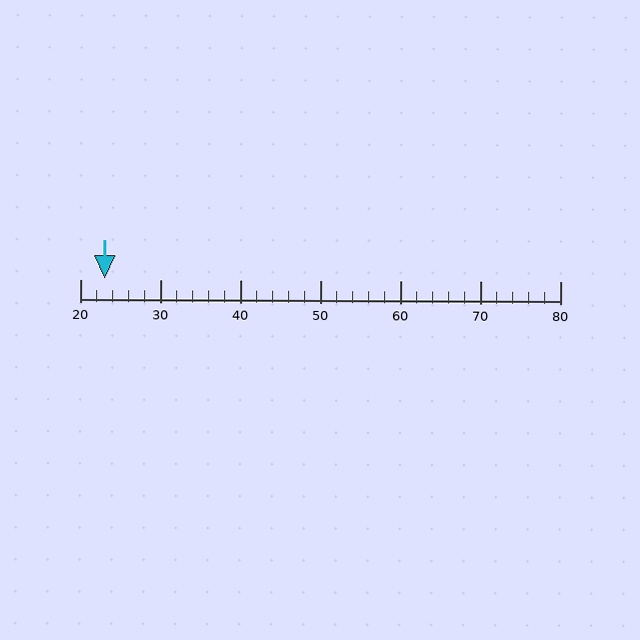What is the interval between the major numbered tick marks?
The major tick marks are spaced 10 units apart.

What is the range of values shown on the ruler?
The ruler shows values from 20 to 80.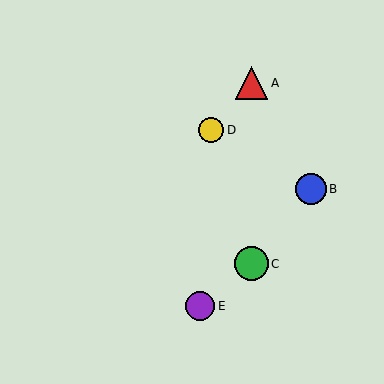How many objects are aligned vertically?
2 objects (A, C) are aligned vertically.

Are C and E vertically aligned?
No, C is at x≈252 and E is at x≈200.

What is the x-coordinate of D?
Object D is at x≈211.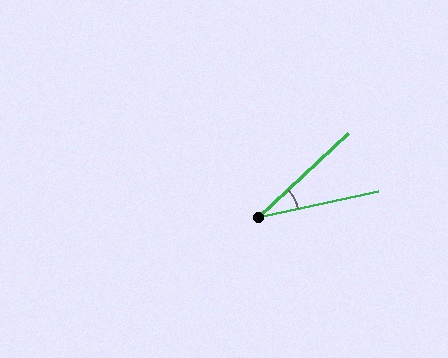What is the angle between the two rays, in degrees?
Approximately 31 degrees.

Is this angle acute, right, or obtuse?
It is acute.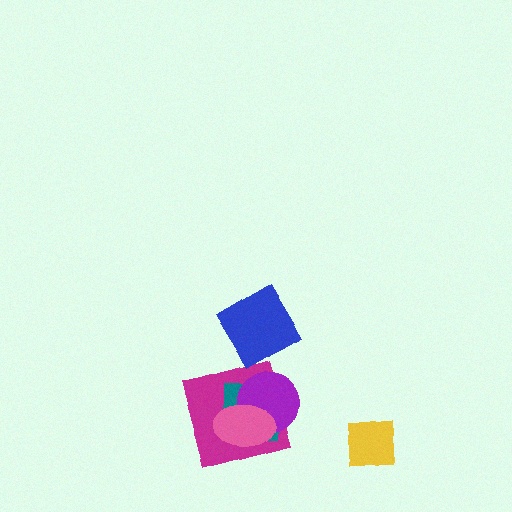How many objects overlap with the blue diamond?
0 objects overlap with the blue diamond.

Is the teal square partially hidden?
Yes, it is partially covered by another shape.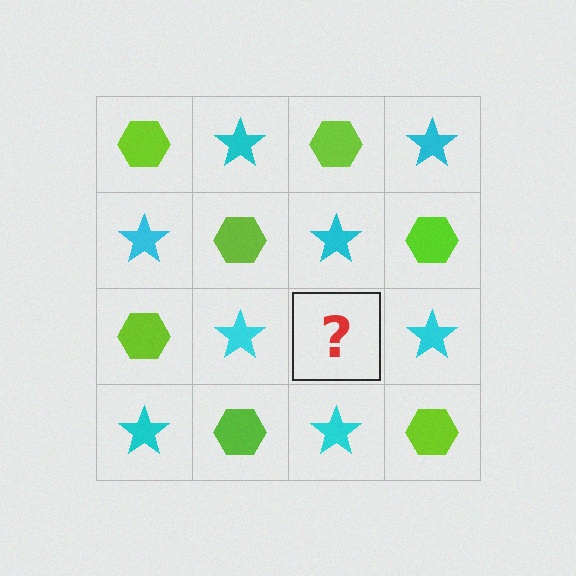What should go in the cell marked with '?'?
The missing cell should contain a lime hexagon.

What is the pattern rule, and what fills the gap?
The rule is that it alternates lime hexagon and cyan star in a checkerboard pattern. The gap should be filled with a lime hexagon.